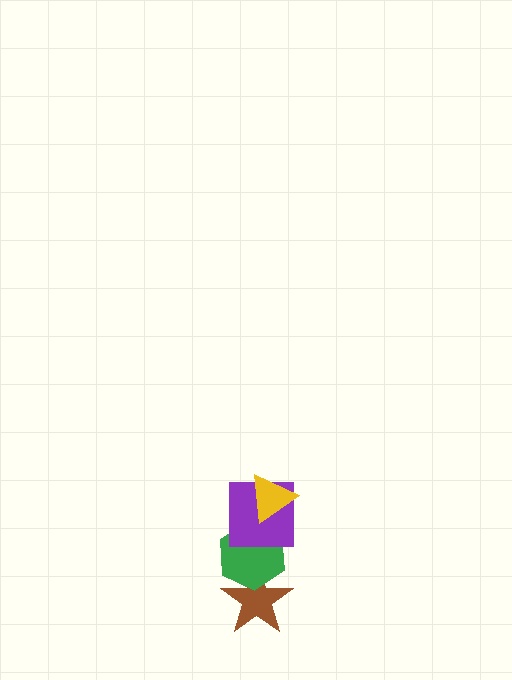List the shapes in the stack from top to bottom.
From top to bottom: the yellow triangle, the purple square, the green hexagon, the brown star.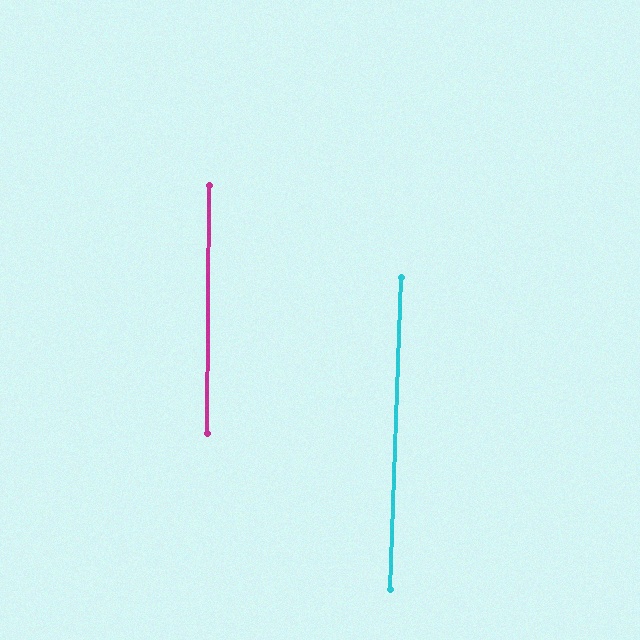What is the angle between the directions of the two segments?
Approximately 1 degree.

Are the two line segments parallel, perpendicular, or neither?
Parallel — their directions differ by only 1.5°.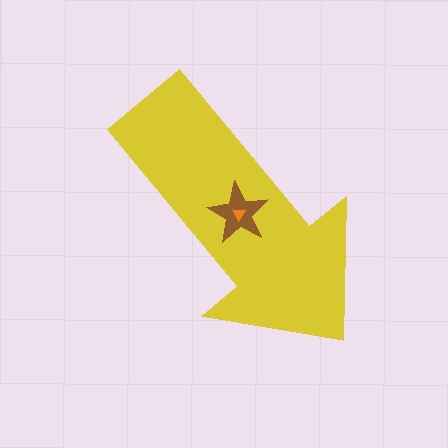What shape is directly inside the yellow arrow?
The brown star.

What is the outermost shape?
The yellow arrow.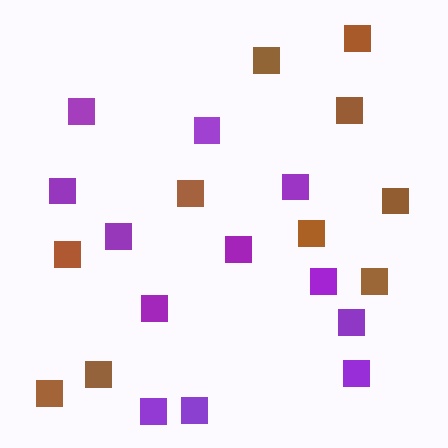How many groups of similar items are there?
There are 2 groups: one group of purple squares (12) and one group of brown squares (10).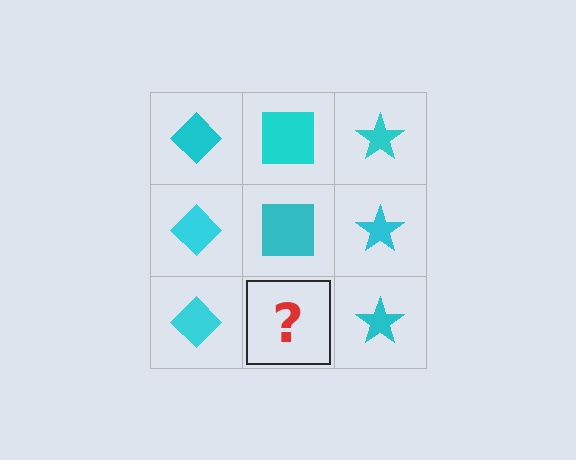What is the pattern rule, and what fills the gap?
The rule is that each column has a consistent shape. The gap should be filled with a cyan square.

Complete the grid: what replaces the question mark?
The question mark should be replaced with a cyan square.